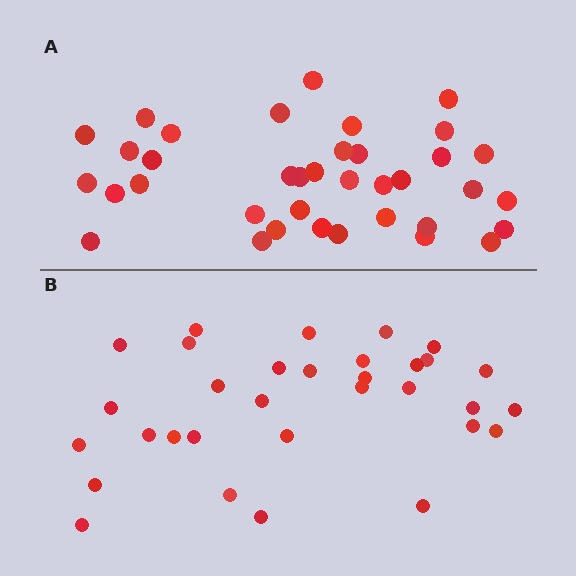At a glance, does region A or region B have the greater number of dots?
Region A (the top region) has more dots.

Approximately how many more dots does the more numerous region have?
Region A has about 5 more dots than region B.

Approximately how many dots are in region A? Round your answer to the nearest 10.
About 40 dots. (The exact count is 37, which rounds to 40.)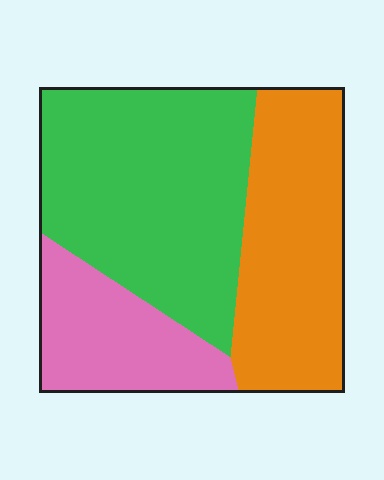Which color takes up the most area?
Green, at roughly 45%.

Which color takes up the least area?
Pink, at roughly 20%.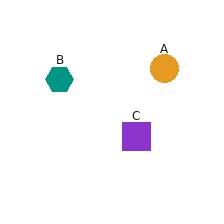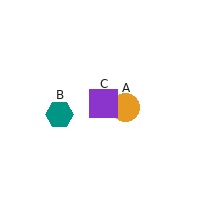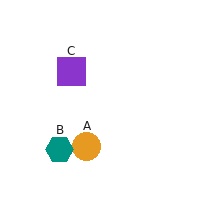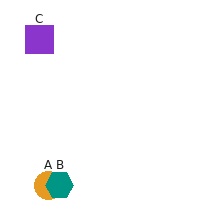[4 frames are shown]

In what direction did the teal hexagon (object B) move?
The teal hexagon (object B) moved down.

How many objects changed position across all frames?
3 objects changed position: orange circle (object A), teal hexagon (object B), purple square (object C).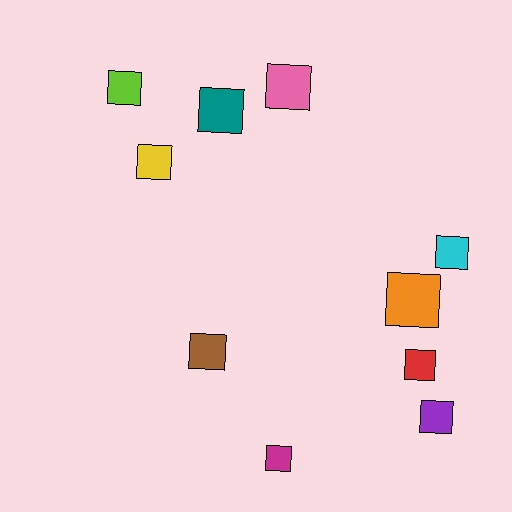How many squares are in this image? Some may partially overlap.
There are 10 squares.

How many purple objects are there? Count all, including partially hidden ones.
There is 1 purple object.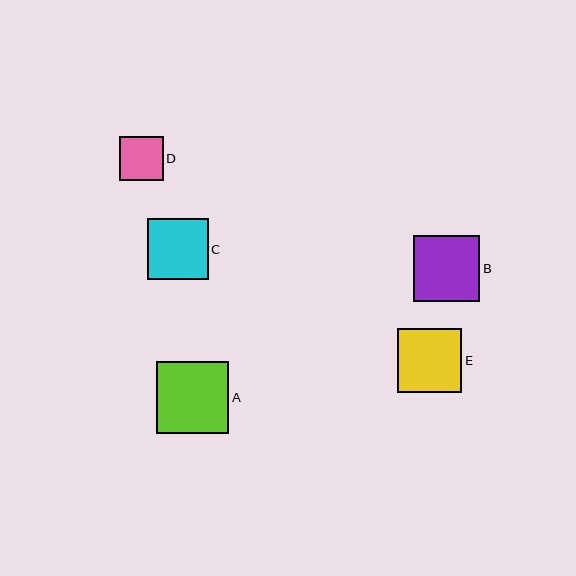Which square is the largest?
Square A is the largest with a size of approximately 72 pixels.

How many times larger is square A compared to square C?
Square A is approximately 1.2 times the size of square C.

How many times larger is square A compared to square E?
Square A is approximately 1.1 times the size of square E.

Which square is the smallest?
Square D is the smallest with a size of approximately 44 pixels.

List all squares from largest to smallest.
From largest to smallest: A, B, E, C, D.